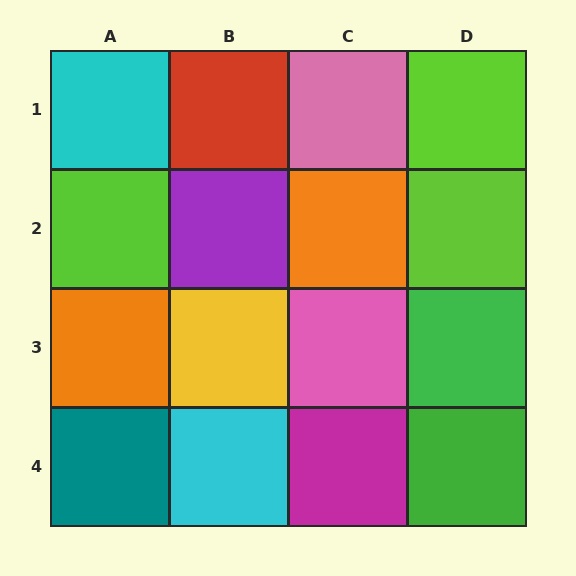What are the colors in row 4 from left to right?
Teal, cyan, magenta, green.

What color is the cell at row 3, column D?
Green.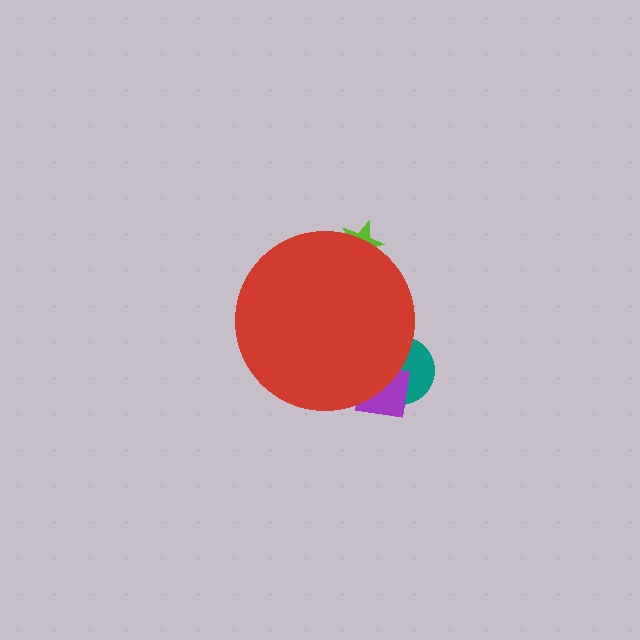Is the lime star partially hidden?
Yes, the lime star is partially hidden behind the red circle.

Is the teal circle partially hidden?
Yes, the teal circle is partially hidden behind the red circle.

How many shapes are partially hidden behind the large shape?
3 shapes are partially hidden.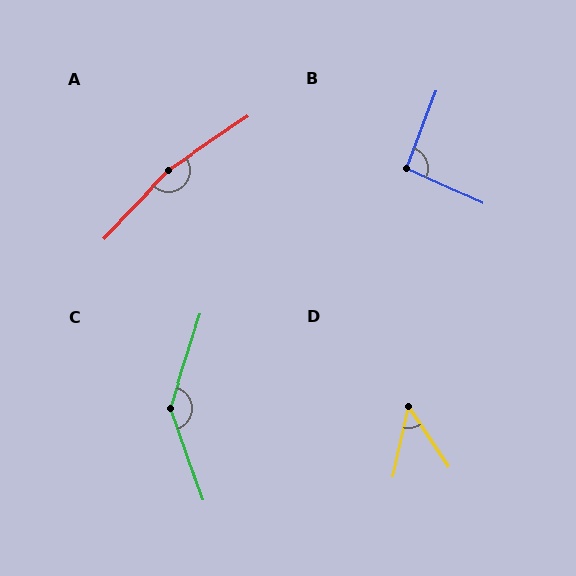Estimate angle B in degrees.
Approximately 94 degrees.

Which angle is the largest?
A, at approximately 168 degrees.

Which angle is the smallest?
D, at approximately 47 degrees.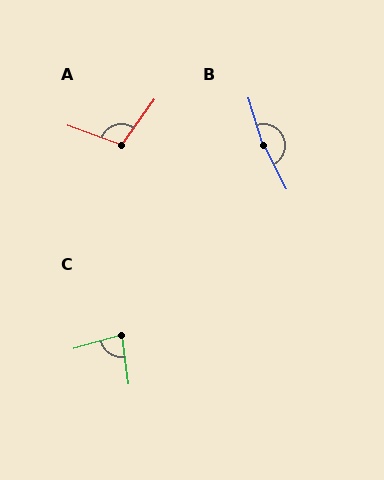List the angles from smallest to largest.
C (82°), A (105°), B (169°).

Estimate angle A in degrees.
Approximately 105 degrees.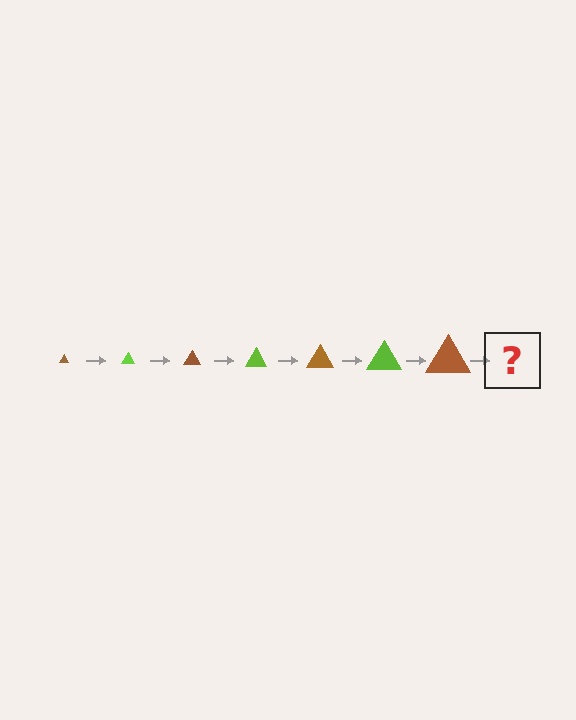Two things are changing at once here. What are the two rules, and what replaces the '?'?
The two rules are that the triangle grows larger each step and the color cycles through brown and lime. The '?' should be a lime triangle, larger than the previous one.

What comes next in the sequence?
The next element should be a lime triangle, larger than the previous one.